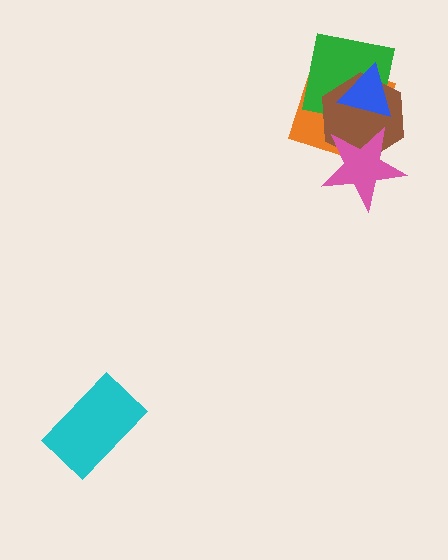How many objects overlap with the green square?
3 objects overlap with the green square.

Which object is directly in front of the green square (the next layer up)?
The brown hexagon is directly in front of the green square.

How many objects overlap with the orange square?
4 objects overlap with the orange square.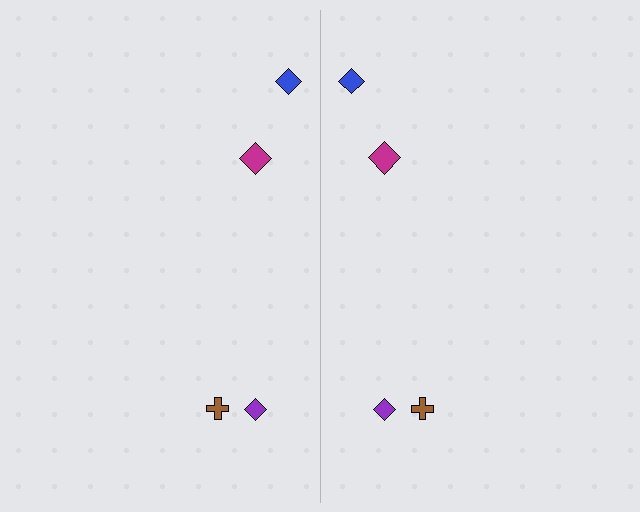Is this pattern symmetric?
Yes, this pattern has bilateral (reflection) symmetry.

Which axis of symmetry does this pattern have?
The pattern has a vertical axis of symmetry running through the center of the image.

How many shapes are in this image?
There are 8 shapes in this image.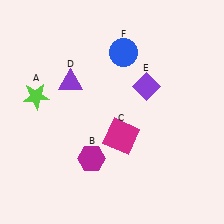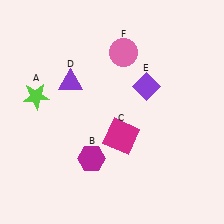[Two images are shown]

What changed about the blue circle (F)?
In Image 1, F is blue. In Image 2, it changed to pink.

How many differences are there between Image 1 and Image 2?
There is 1 difference between the two images.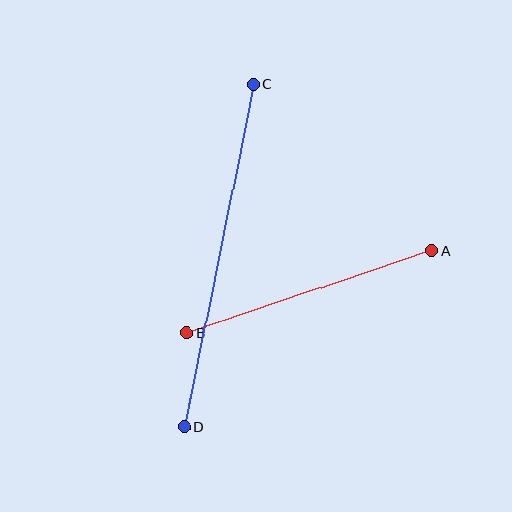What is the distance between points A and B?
The distance is approximately 258 pixels.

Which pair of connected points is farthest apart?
Points C and D are farthest apart.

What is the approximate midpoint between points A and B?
The midpoint is at approximately (309, 292) pixels.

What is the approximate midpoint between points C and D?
The midpoint is at approximately (219, 255) pixels.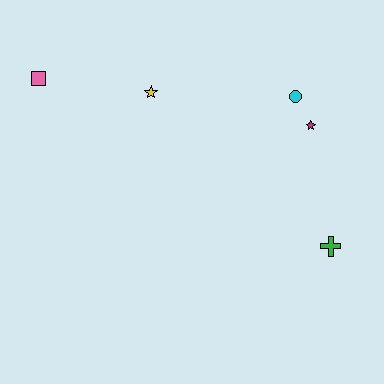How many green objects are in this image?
There is 1 green object.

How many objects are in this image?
There are 5 objects.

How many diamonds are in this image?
There are no diamonds.